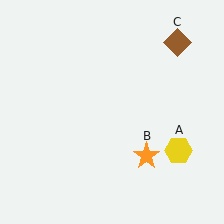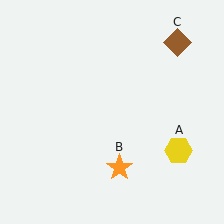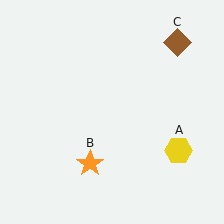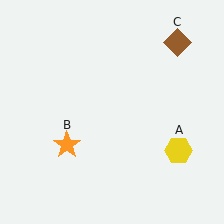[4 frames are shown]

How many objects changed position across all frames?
1 object changed position: orange star (object B).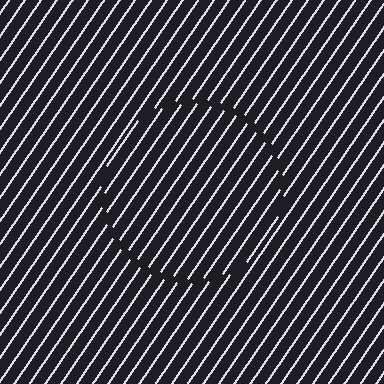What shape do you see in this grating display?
An illusory circle. The interior of the shape contains the same grating, shifted by half a period — the contour is defined by the phase discontinuity where line-ends from the inner and outer gratings abut.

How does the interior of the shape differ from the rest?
The interior of the shape contains the same grating, shifted by half a period — the contour is defined by the phase discontinuity where line-ends from the inner and outer gratings abut.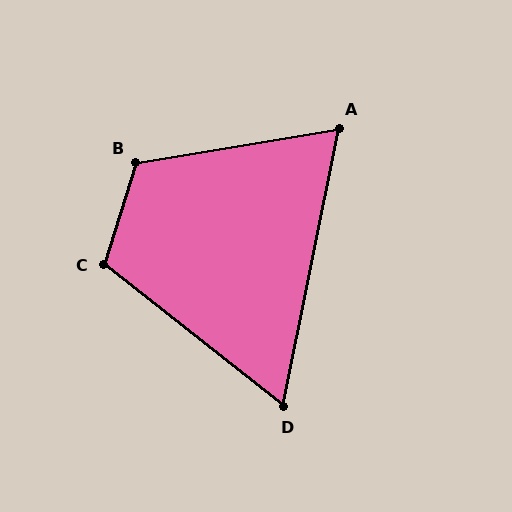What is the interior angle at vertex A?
Approximately 69 degrees (acute).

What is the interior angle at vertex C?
Approximately 111 degrees (obtuse).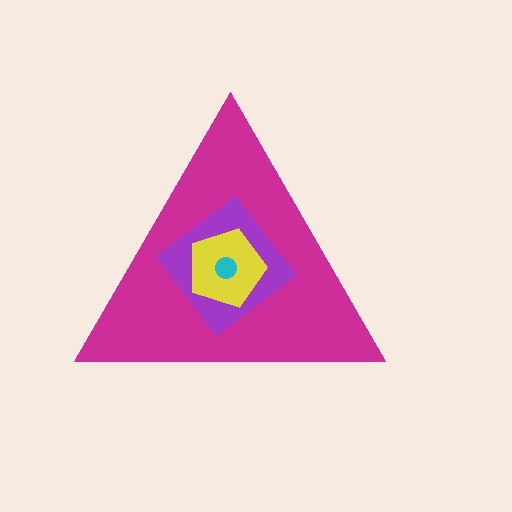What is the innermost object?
The cyan circle.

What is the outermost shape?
The magenta triangle.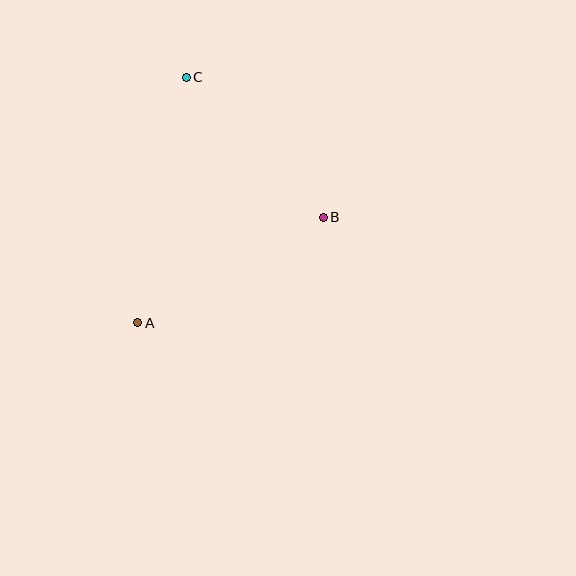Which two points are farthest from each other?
Points A and C are farthest from each other.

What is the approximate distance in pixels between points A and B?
The distance between A and B is approximately 213 pixels.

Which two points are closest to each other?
Points B and C are closest to each other.